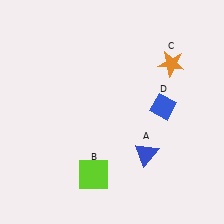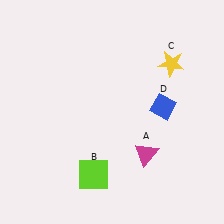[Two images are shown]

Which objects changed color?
A changed from blue to magenta. C changed from orange to yellow.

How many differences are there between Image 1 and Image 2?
There are 2 differences between the two images.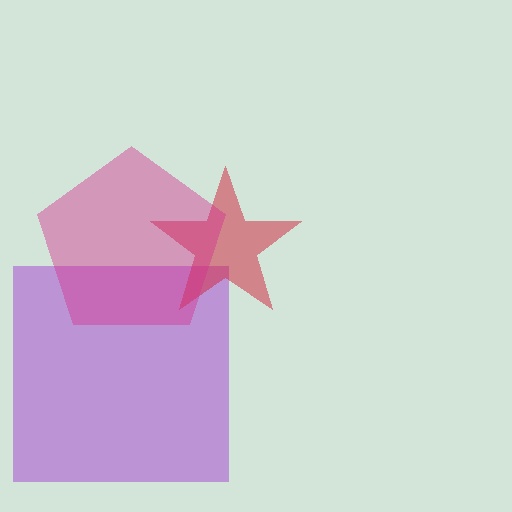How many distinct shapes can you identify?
There are 3 distinct shapes: a purple square, a red star, a magenta pentagon.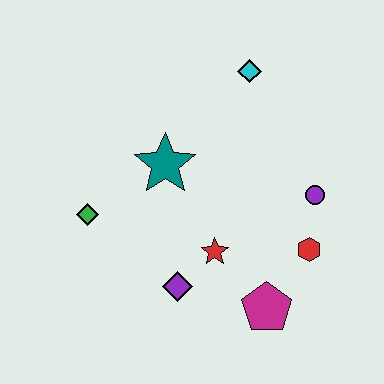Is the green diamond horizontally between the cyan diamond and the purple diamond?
No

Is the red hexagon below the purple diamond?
No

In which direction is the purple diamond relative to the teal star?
The purple diamond is below the teal star.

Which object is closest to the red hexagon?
The purple circle is closest to the red hexagon.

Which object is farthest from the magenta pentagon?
The cyan diamond is farthest from the magenta pentagon.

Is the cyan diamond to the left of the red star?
No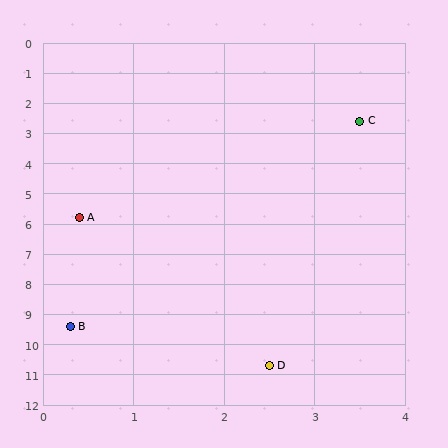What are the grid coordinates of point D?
Point D is at approximately (2.5, 10.7).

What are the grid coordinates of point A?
Point A is at approximately (0.4, 5.8).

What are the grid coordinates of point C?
Point C is at approximately (3.5, 2.6).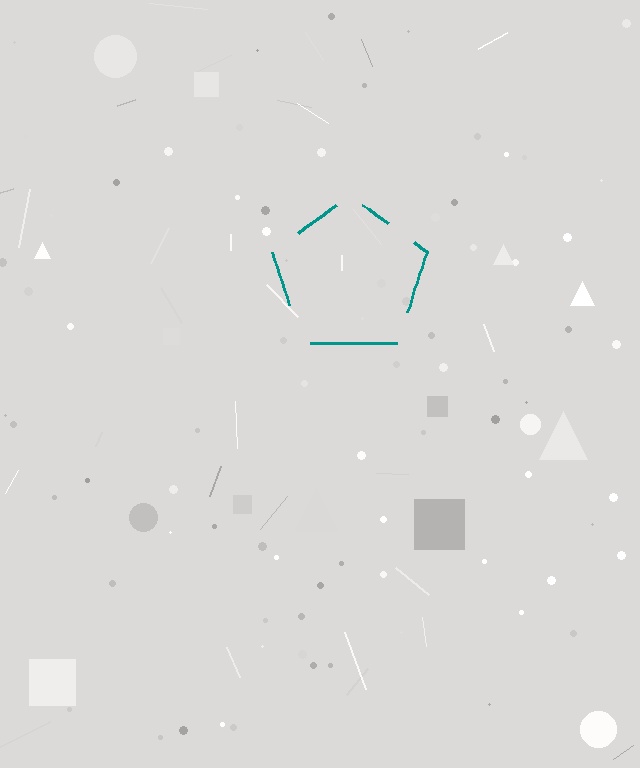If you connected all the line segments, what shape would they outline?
They would outline a pentagon.